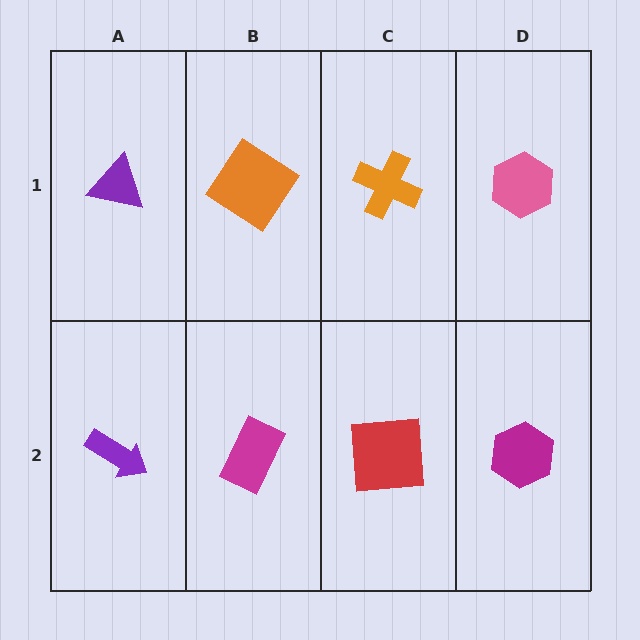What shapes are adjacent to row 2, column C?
An orange cross (row 1, column C), a magenta rectangle (row 2, column B), a magenta hexagon (row 2, column D).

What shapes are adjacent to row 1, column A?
A purple arrow (row 2, column A), an orange diamond (row 1, column B).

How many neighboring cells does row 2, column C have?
3.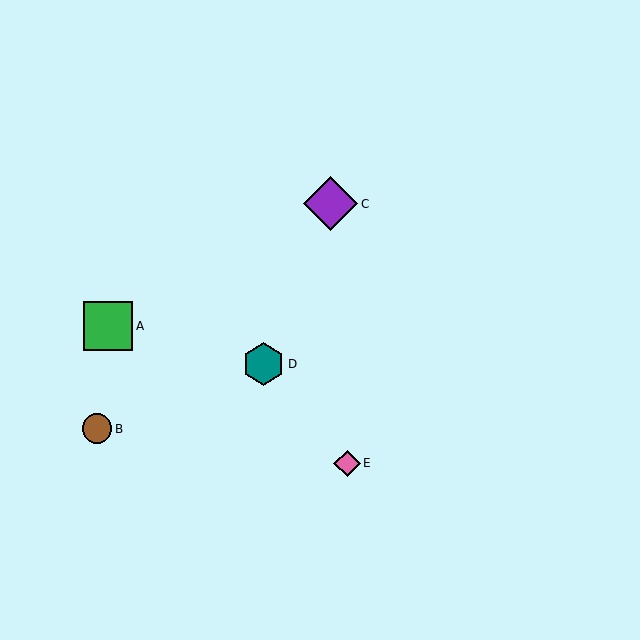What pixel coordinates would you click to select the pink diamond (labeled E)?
Click at (347, 463) to select the pink diamond E.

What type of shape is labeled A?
Shape A is a green square.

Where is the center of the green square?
The center of the green square is at (108, 326).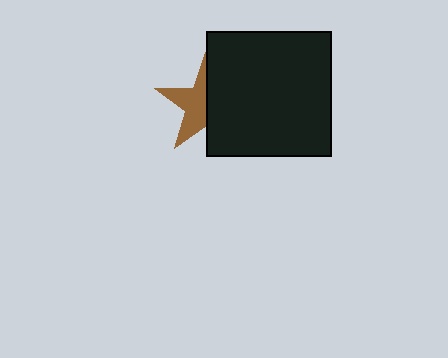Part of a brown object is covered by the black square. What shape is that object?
It is a star.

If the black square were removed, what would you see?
You would see the complete brown star.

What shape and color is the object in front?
The object in front is a black square.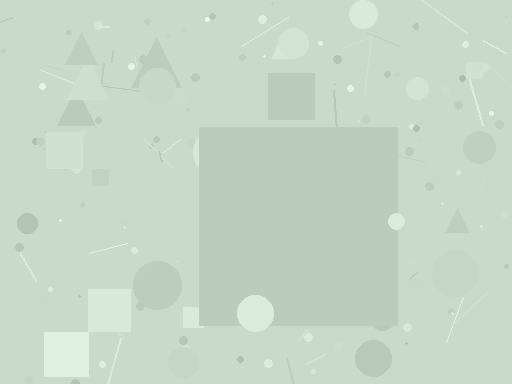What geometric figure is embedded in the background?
A square is embedded in the background.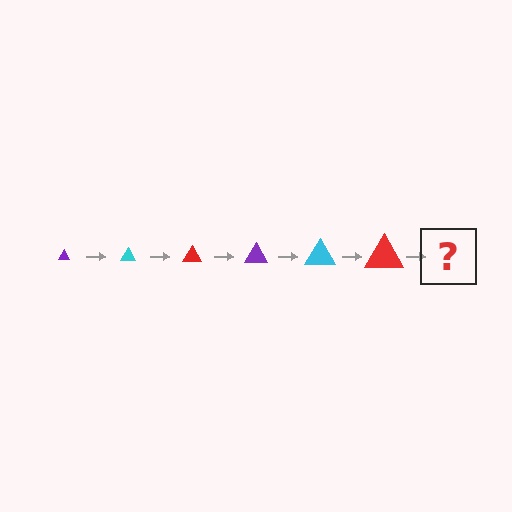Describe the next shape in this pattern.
It should be a purple triangle, larger than the previous one.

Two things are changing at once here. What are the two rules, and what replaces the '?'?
The two rules are that the triangle grows larger each step and the color cycles through purple, cyan, and red. The '?' should be a purple triangle, larger than the previous one.